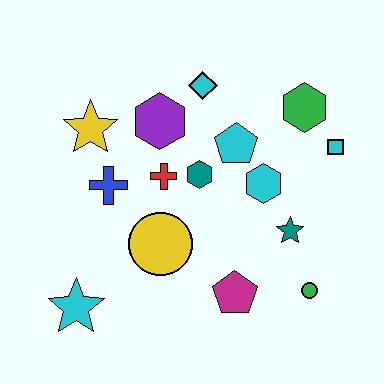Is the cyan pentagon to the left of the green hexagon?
Yes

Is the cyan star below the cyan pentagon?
Yes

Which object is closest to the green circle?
The teal star is closest to the green circle.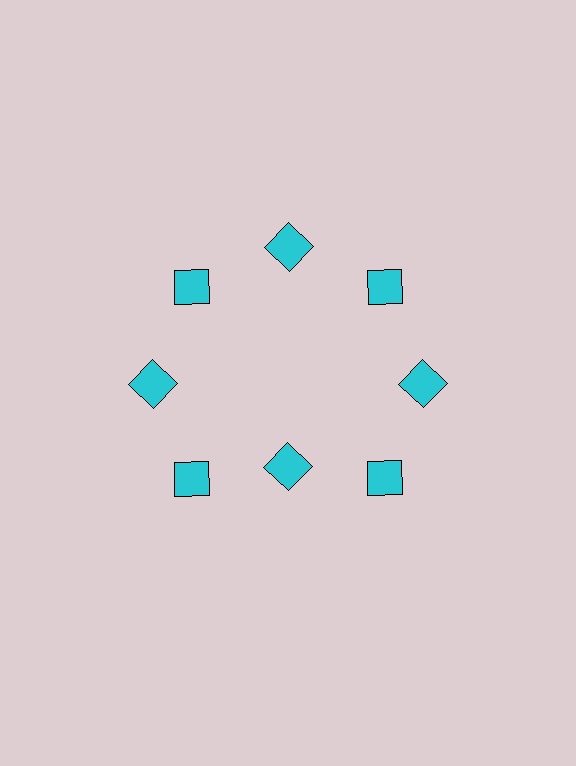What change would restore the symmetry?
The symmetry would be restored by moving it outward, back onto the ring so that all 8 squares sit at equal angles and equal distance from the center.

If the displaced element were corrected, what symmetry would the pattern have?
It would have 8-fold rotational symmetry — the pattern would map onto itself every 45 degrees.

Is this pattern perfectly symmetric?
No. The 8 cyan squares are arranged in a ring, but one element near the 6 o'clock position is pulled inward toward the center, breaking the 8-fold rotational symmetry.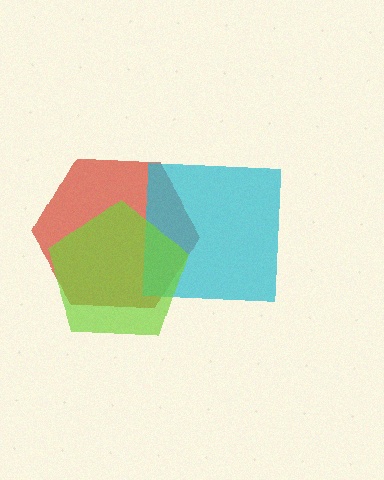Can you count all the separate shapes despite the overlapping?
Yes, there are 3 separate shapes.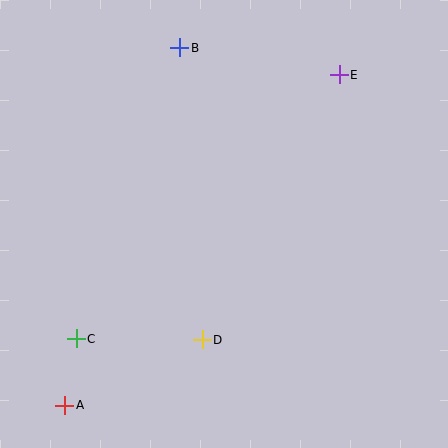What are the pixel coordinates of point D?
Point D is at (202, 340).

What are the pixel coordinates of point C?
Point C is at (76, 339).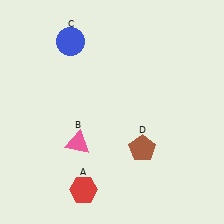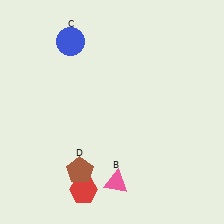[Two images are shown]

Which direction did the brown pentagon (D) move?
The brown pentagon (D) moved left.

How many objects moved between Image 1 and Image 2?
2 objects moved between the two images.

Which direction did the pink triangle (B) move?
The pink triangle (B) moved down.